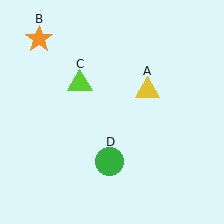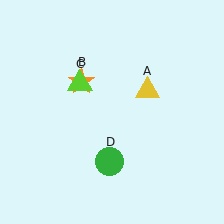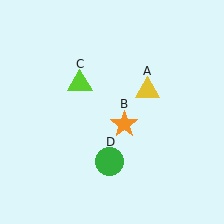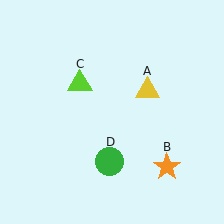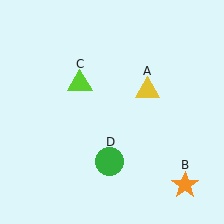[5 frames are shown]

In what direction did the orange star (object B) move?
The orange star (object B) moved down and to the right.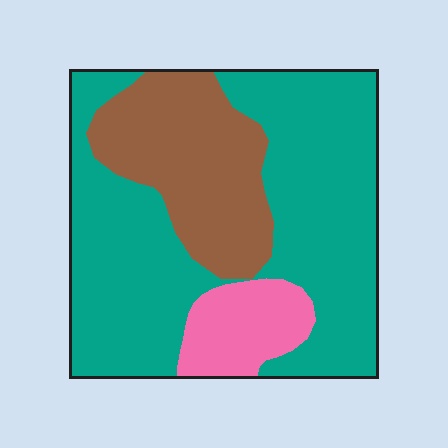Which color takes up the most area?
Teal, at roughly 65%.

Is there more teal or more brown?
Teal.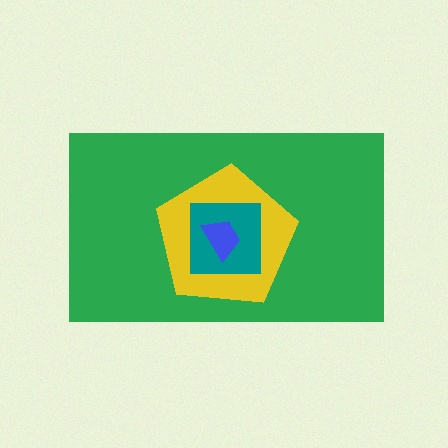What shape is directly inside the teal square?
The blue trapezoid.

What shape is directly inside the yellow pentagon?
The teal square.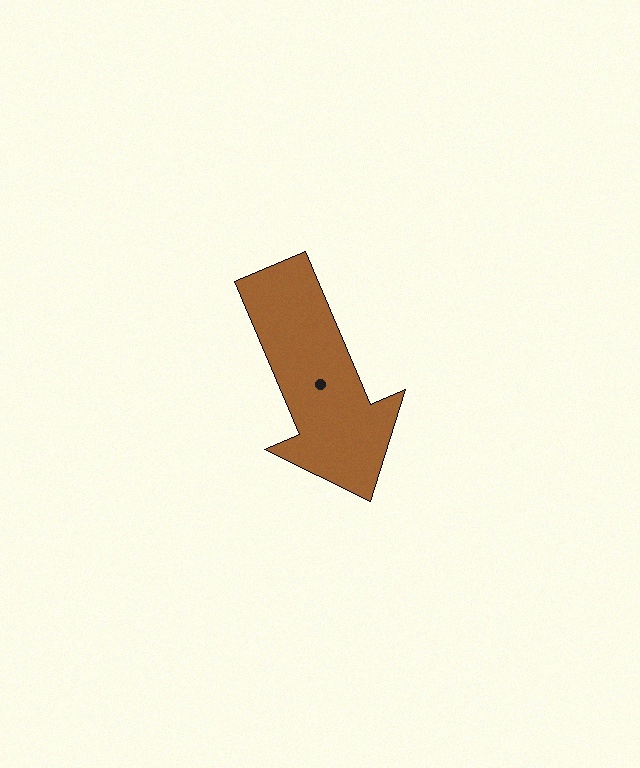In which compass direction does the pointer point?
Southeast.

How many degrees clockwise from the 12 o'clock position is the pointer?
Approximately 157 degrees.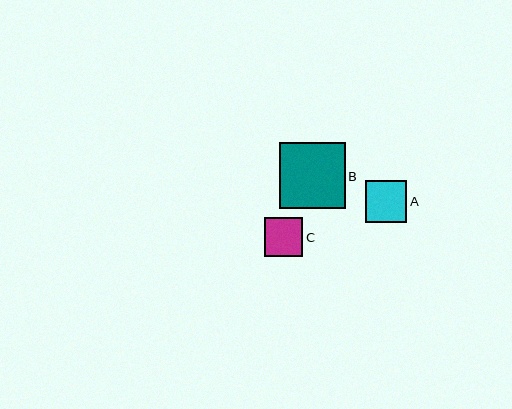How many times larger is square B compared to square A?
Square B is approximately 1.6 times the size of square A.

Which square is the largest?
Square B is the largest with a size of approximately 66 pixels.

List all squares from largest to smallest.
From largest to smallest: B, A, C.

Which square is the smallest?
Square C is the smallest with a size of approximately 38 pixels.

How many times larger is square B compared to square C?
Square B is approximately 1.7 times the size of square C.